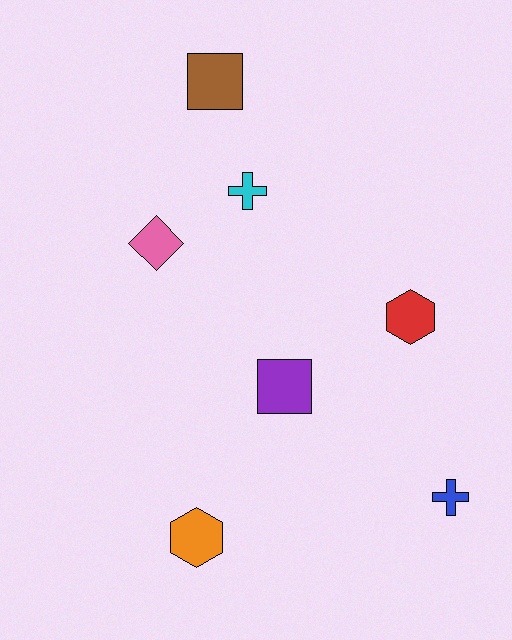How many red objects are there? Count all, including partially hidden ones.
There is 1 red object.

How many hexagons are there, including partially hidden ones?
There are 2 hexagons.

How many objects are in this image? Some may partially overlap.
There are 7 objects.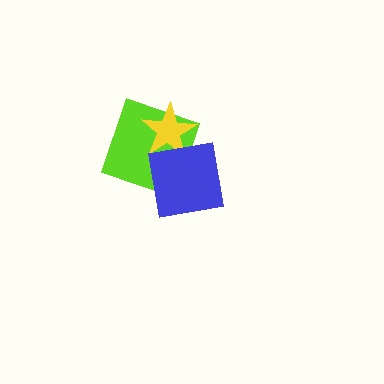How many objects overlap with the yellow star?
2 objects overlap with the yellow star.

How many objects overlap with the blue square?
2 objects overlap with the blue square.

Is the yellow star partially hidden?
Yes, it is partially covered by another shape.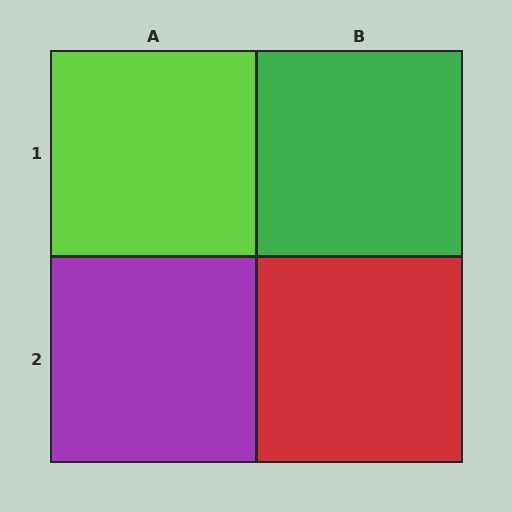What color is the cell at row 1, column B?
Green.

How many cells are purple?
1 cell is purple.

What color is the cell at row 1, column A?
Lime.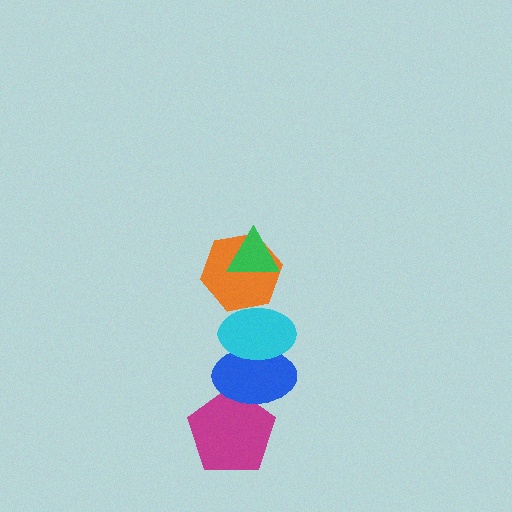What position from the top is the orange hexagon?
The orange hexagon is 2nd from the top.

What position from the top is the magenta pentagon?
The magenta pentagon is 5th from the top.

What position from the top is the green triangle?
The green triangle is 1st from the top.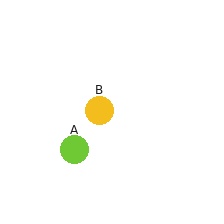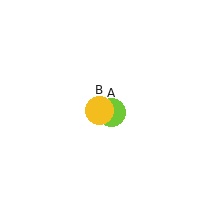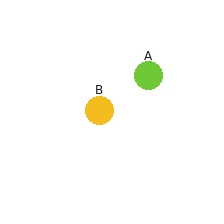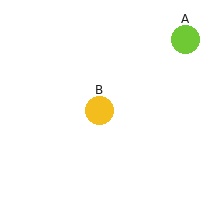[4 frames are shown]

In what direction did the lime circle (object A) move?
The lime circle (object A) moved up and to the right.